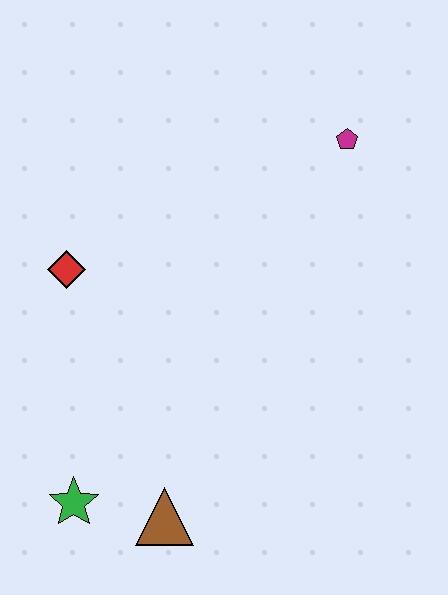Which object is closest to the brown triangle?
The green star is closest to the brown triangle.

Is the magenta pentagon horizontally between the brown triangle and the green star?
No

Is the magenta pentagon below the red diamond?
No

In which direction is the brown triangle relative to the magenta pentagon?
The brown triangle is below the magenta pentagon.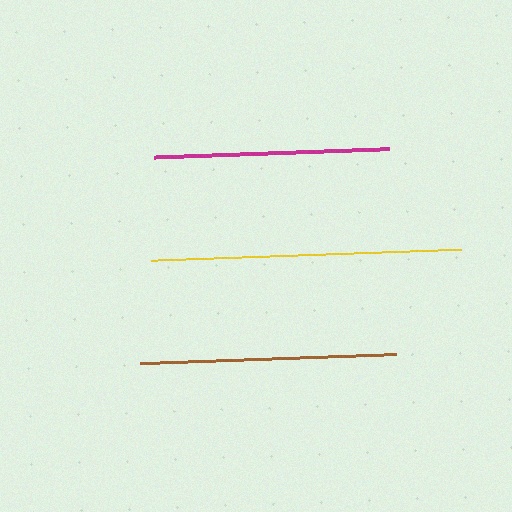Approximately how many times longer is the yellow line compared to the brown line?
The yellow line is approximately 1.2 times the length of the brown line.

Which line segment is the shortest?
The magenta line is the shortest at approximately 235 pixels.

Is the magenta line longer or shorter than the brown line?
The brown line is longer than the magenta line.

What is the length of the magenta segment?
The magenta segment is approximately 235 pixels long.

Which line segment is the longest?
The yellow line is the longest at approximately 310 pixels.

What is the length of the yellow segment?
The yellow segment is approximately 310 pixels long.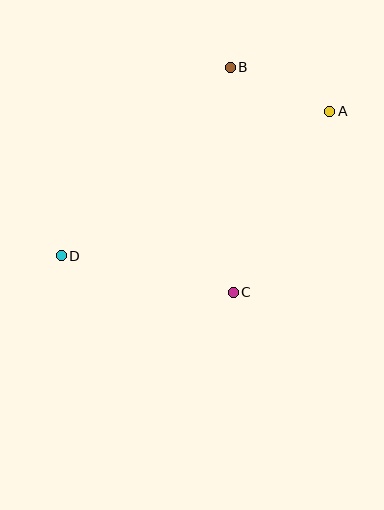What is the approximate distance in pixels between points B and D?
The distance between B and D is approximately 253 pixels.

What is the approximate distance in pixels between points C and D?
The distance between C and D is approximately 176 pixels.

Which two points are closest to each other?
Points A and B are closest to each other.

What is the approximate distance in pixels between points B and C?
The distance between B and C is approximately 225 pixels.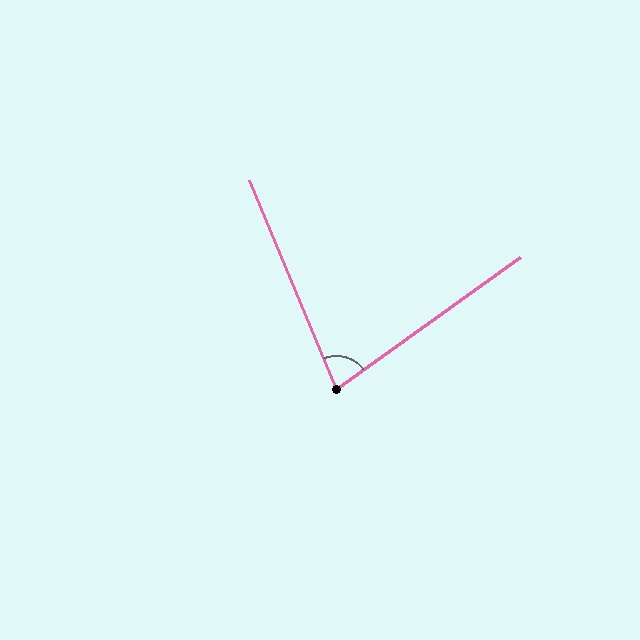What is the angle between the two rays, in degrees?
Approximately 77 degrees.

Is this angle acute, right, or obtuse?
It is acute.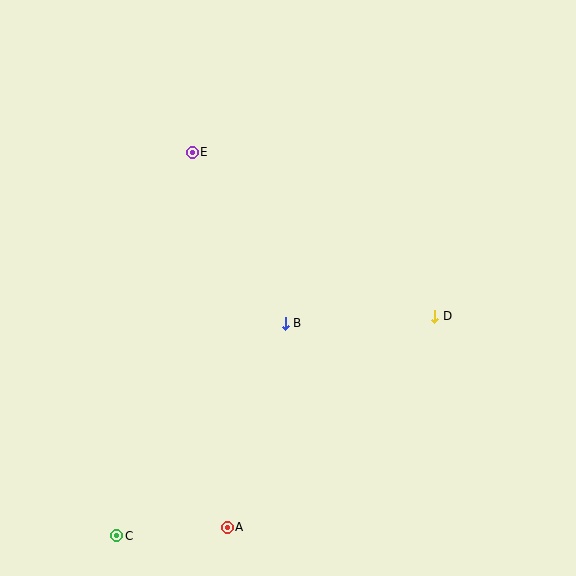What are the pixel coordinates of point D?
Point D is at (435, 316).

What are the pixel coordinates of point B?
Point B is at (285, 323).